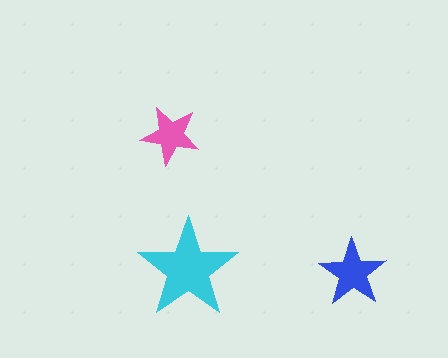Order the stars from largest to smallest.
the cyan one, the blue one, the pink one.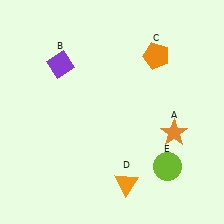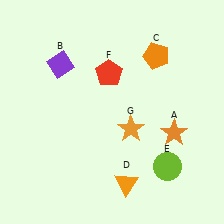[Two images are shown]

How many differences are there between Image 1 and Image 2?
There are 2 differences between the two images.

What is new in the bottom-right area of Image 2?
An orange star (G) was added in the bottom-right area of Image 2.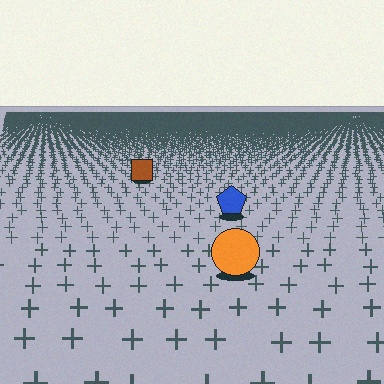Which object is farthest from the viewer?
The brown square is farthest from the viewer. It appears smaller and the ground texture around it is denser.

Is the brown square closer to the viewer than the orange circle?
No. The orange circle is closer — you can tell from the texture gradient: the ground texture is coarser near it.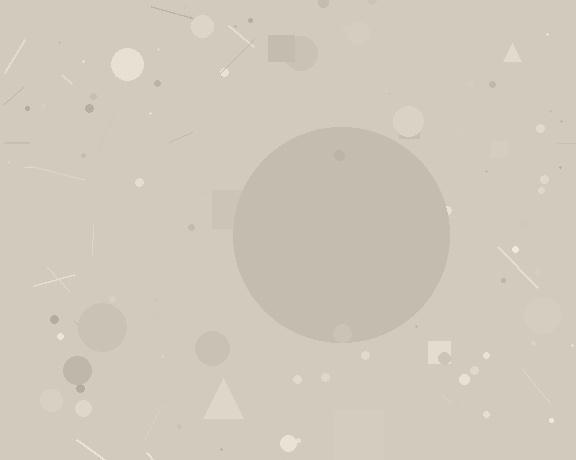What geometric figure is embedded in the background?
A circle is embedded in the background.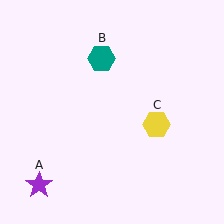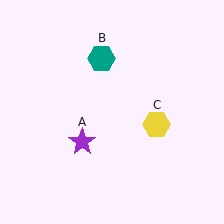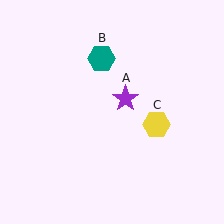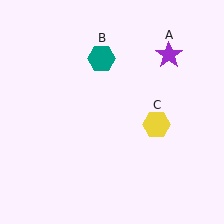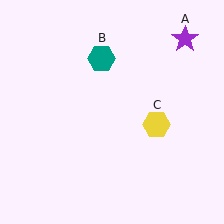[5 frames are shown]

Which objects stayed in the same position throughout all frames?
Teal hexagon (object B) and yellow hexagon (object C) remained stationary.